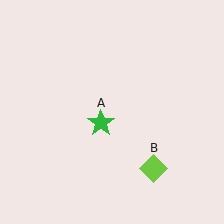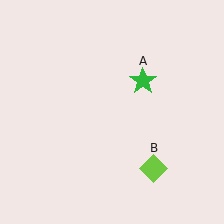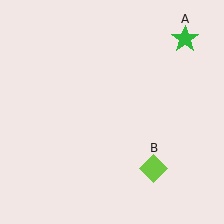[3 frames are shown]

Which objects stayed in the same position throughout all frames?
Lime diamond (object B) remained stationary.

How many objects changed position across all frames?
1 object changed position: green star (object A).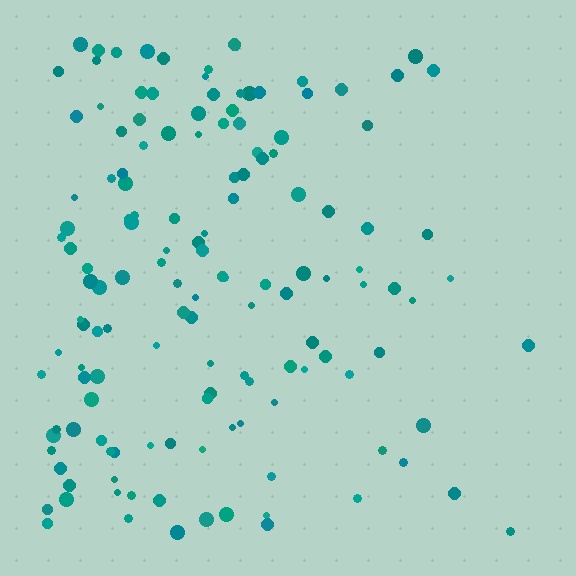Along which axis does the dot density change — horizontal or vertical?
Horizontal.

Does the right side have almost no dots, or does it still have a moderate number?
Still a moderate number, just noticeably fewer than the left.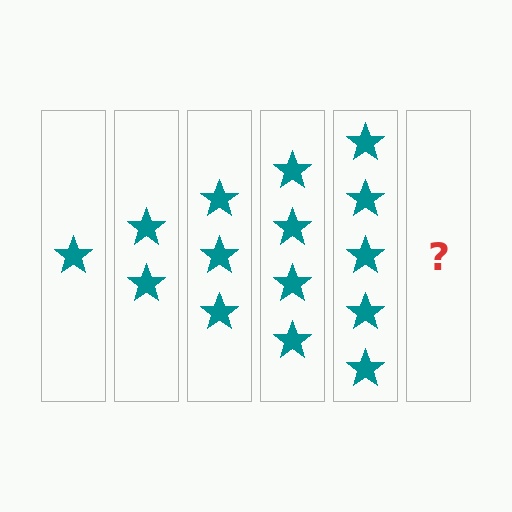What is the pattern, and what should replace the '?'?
The pattern is that each step adds one more star. The '?' should be 6 stars.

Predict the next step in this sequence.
The next step is 6 stars.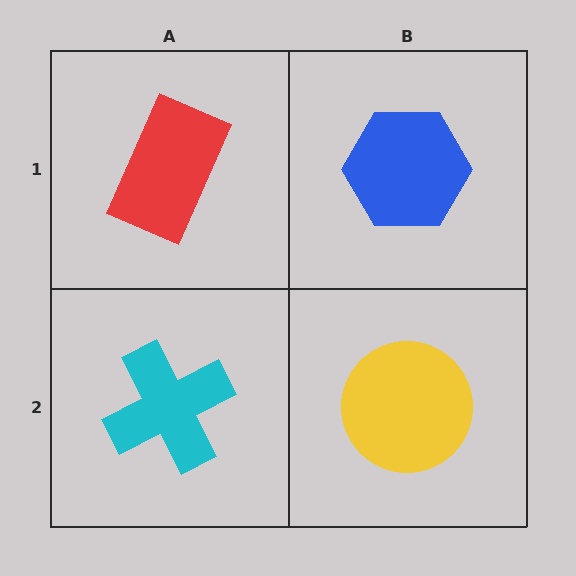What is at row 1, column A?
A red rectangle.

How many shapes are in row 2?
2 shapes.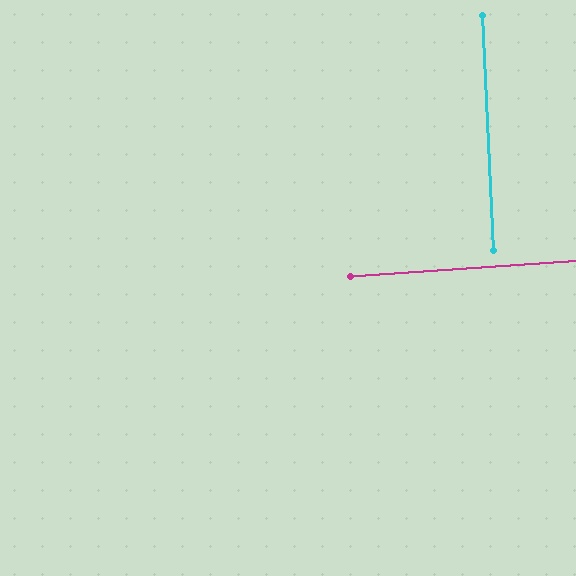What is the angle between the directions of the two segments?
Approximately 89 degrees.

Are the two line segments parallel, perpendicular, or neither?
Perpendicular — they meet at approximately 89°.